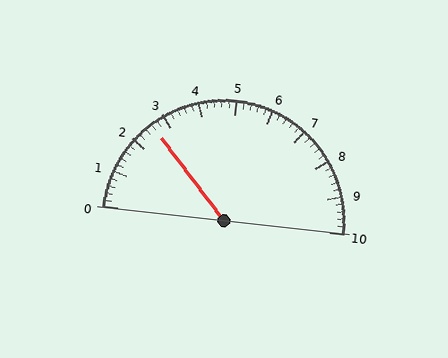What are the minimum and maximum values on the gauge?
The gauge ranges from 0 to 10.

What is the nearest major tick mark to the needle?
The nearest major tick mark is 3.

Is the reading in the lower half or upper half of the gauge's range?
The reading is in the lower half of the range (0 to 10).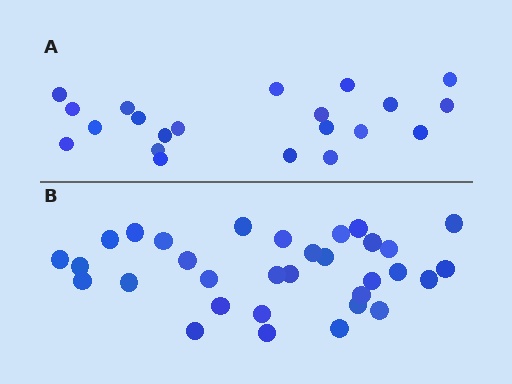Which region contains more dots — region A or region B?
Region B (the bottom region) has more dots.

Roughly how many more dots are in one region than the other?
Region B has roughly 12 or so more dots than region A.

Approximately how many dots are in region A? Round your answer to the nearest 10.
About 20 dots. (The exact count is 21, which rounds to 20.)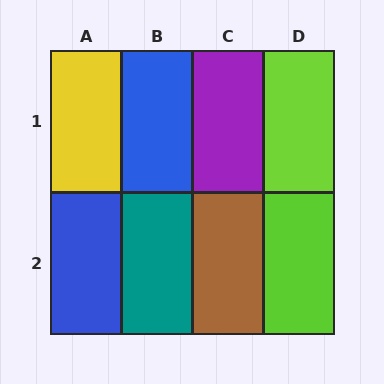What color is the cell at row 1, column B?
Blue.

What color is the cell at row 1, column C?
Purple.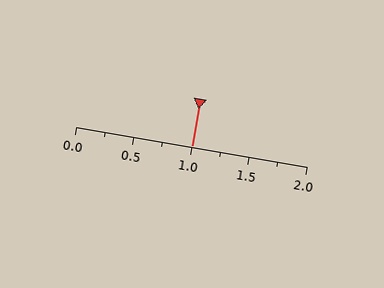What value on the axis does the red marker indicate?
The marker indicates approximately 1.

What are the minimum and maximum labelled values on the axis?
The axis runs from 0.0 to 2.0.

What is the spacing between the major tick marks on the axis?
The major ticks are spaced 0.5 apart.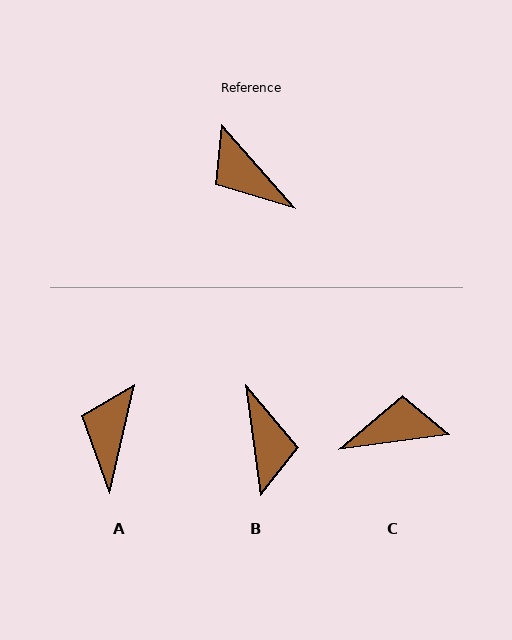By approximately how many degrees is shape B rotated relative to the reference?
Approximately 146 degrees counter-clockwise.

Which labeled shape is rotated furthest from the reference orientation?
B, about 146 degrees away.